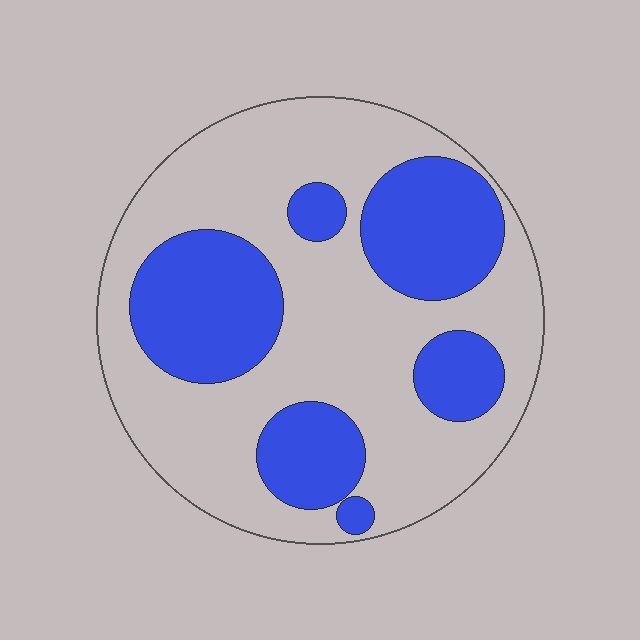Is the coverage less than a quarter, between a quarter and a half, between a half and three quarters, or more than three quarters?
Between a quarter and a half.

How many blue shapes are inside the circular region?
6.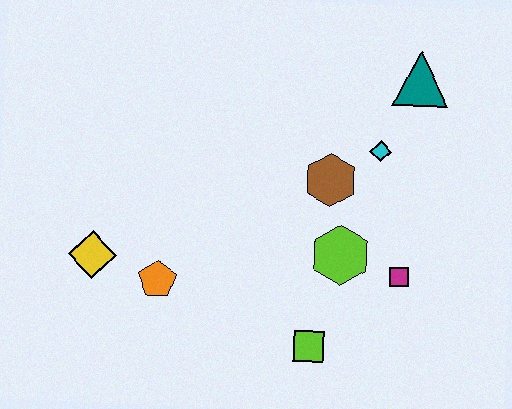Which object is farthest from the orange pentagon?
The teal triangle is farthest from the orange pentagon.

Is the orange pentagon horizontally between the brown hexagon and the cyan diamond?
No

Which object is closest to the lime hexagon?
The magenta square is closest to the lime hexagon.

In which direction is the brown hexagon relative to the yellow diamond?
The brown hexagon is to the right of the yellow diamond.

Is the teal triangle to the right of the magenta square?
Yes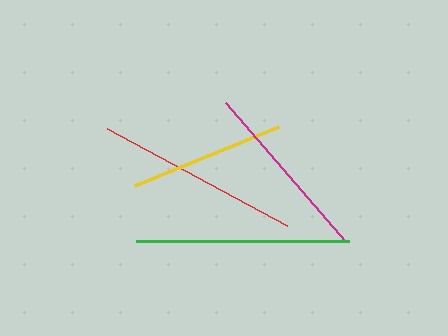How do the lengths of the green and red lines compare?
The green and red lines are approximately the same length.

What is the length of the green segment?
The green segment is approximately 214 pixels long.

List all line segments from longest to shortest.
From longest to shortest: green, red, magenta, yellow.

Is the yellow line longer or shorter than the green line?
The green line is longer than the yellow line.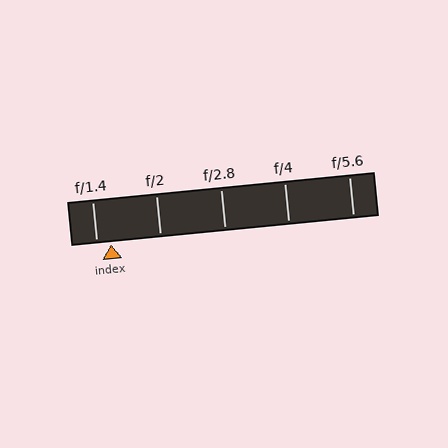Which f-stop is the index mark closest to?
The index mark is closest to f/1.4.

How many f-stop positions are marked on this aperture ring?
There are 5 f-stop positions marked.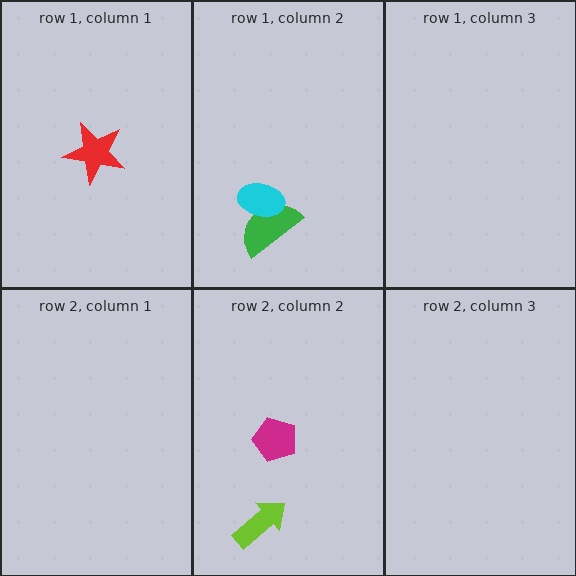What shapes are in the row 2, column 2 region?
The lime arrow, the magenta pentagon.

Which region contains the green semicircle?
The row 1, column 2 region.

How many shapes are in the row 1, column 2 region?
2.